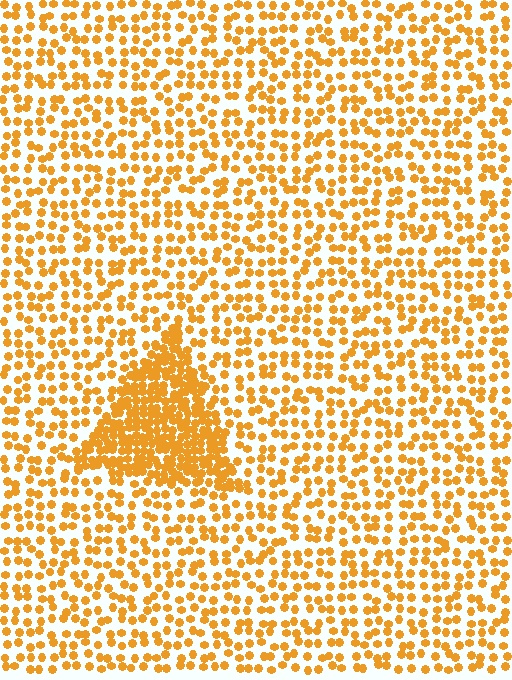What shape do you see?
I see a triangle.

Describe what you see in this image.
The image contains small orange elements arranged at two different densities. A triangle-shaped region is visible where the elements are more densely packed than the surrounding area.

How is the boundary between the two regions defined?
The boundary is defined by a change in element density (approximately 2.5x ratio). All elements are the same color, size, and shape.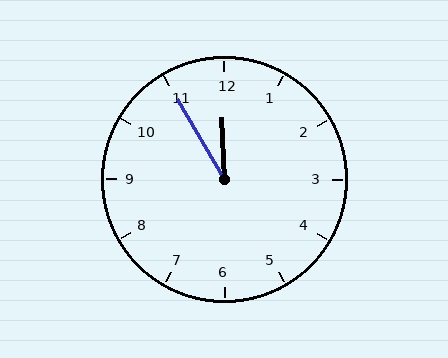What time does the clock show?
11:55.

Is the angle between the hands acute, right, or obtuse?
It is acute.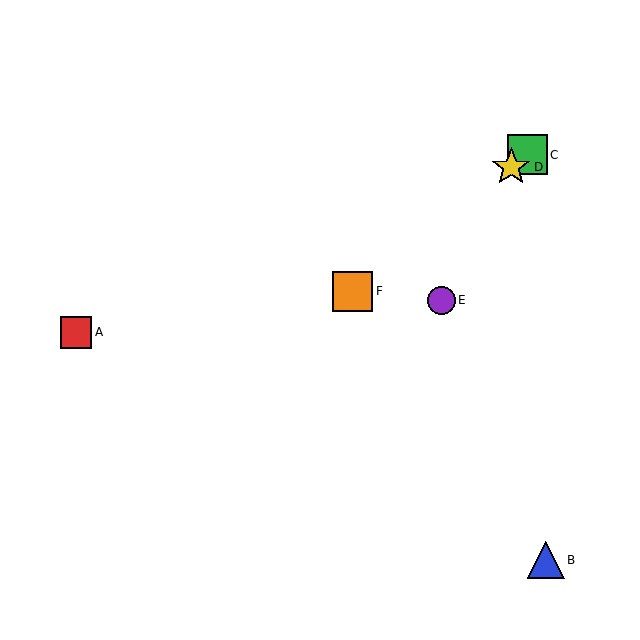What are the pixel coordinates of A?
Object A is at (76, 332).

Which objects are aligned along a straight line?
Objects C, D, F are aligned along a straight line.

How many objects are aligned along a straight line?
3 objects (C, D, F) are aligned along a straight line.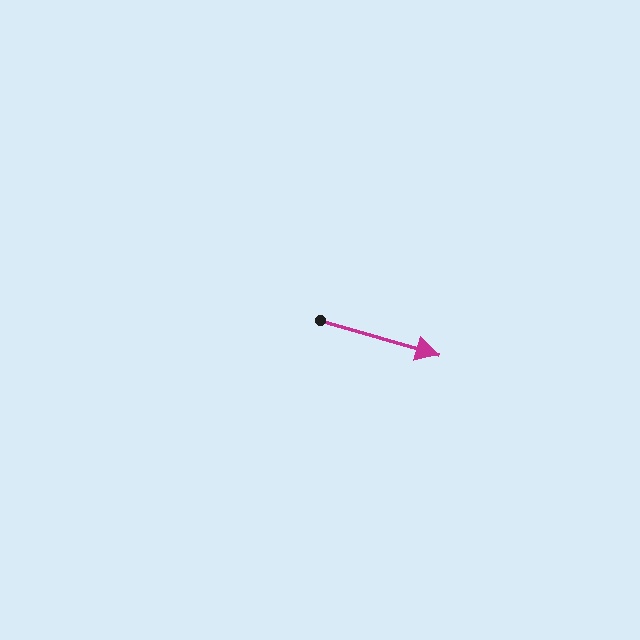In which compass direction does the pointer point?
East.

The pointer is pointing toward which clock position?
Roughly 4 o'clock.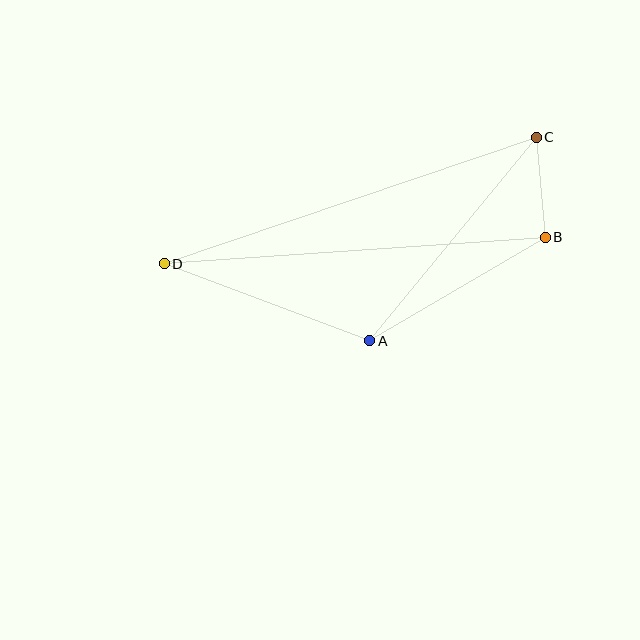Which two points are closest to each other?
Points B and C are closest to each other.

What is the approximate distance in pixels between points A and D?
The distance between A and D is approximately 219 pixels.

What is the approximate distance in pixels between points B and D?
The distance between B and D is approximately 382 pixels.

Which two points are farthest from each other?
Points C and D are farthest from each other.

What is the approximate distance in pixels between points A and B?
The distance between A and B is approximately 204 pixels.